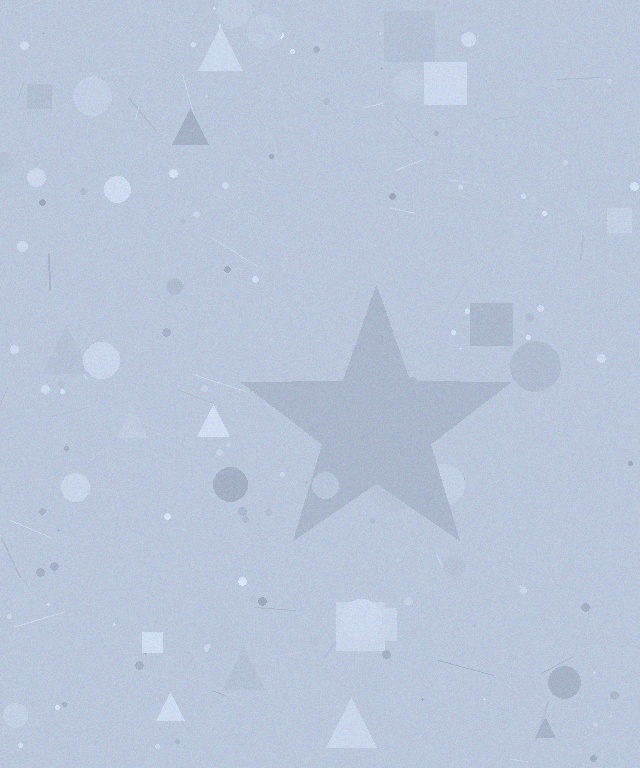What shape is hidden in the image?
A star is hidden in the image.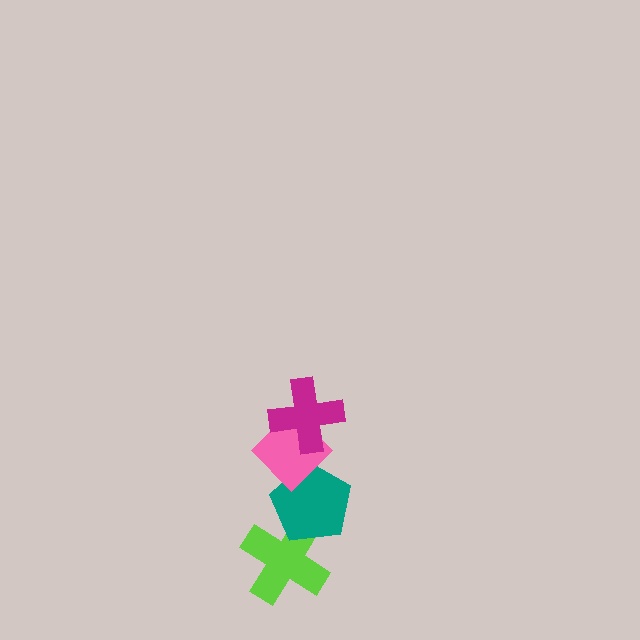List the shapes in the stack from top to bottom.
From top to bottom: the magenta cross, the pink diamond, the teal pentagon, the lime cross.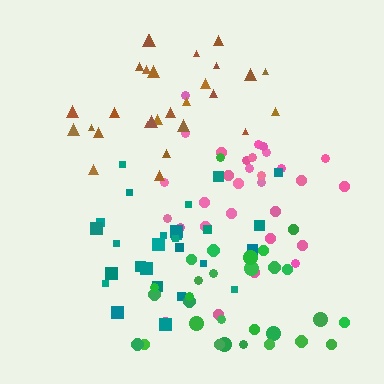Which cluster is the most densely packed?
Brown.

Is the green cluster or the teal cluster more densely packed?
Teal.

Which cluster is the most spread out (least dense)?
Green.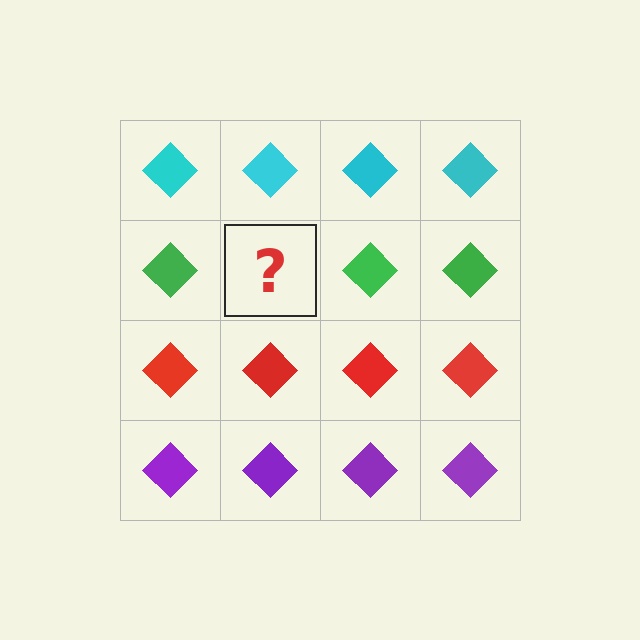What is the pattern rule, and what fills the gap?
The rule is that each row has a consistent color. The gap should be filled with a green diamond.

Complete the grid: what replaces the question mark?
The question mark should be replaced with a green diamond.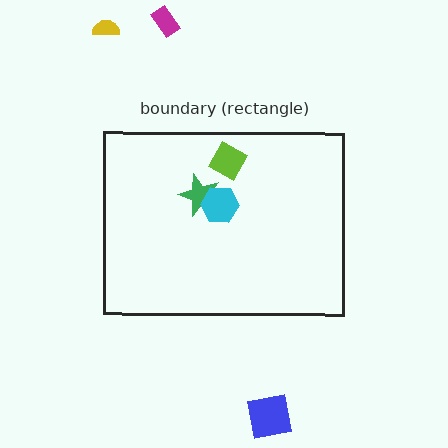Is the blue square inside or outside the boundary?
Outside.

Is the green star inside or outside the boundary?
Inside.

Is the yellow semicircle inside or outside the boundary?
Outside.